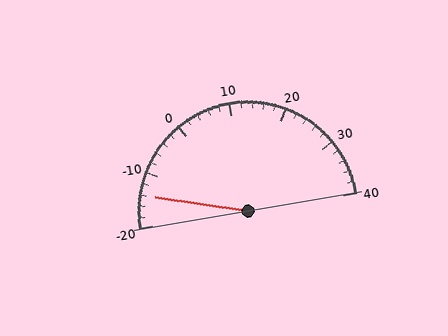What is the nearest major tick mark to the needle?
The nearest major tick mark is -10.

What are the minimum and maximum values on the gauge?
The gauge ranges from -20 to 40.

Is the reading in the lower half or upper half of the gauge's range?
The reading is in the lower half of the range (-20 to 40).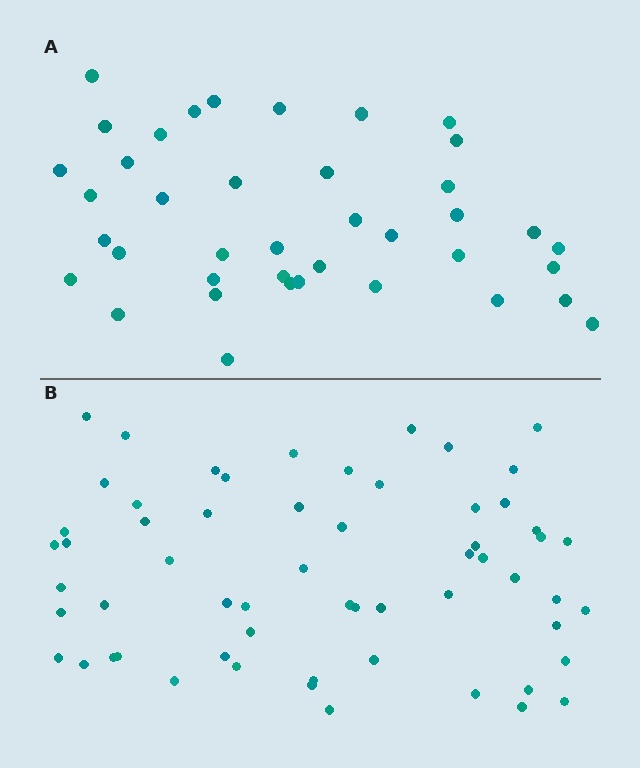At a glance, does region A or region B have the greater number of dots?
Region B (the bottom region) has more dots.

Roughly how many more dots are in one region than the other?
Region B has approximately 20 more dots than region A.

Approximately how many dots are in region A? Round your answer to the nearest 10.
About 40 dots.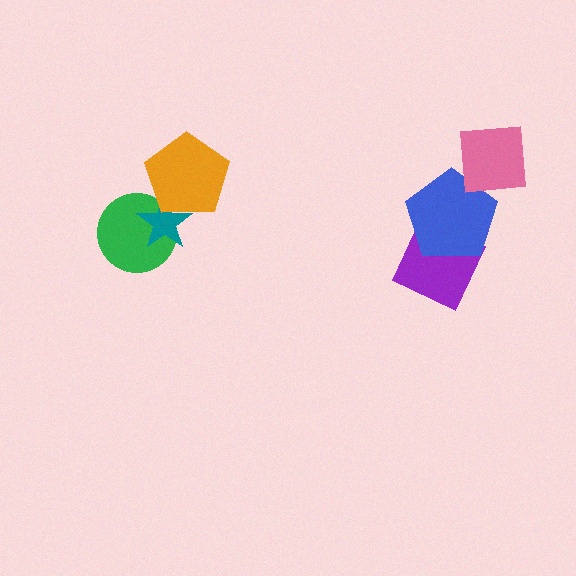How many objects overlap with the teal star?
2 objects overlap with the teal star.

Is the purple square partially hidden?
Yes, it is partially covered by another shape.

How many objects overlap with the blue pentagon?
2 objects overlap with the blue pentagon.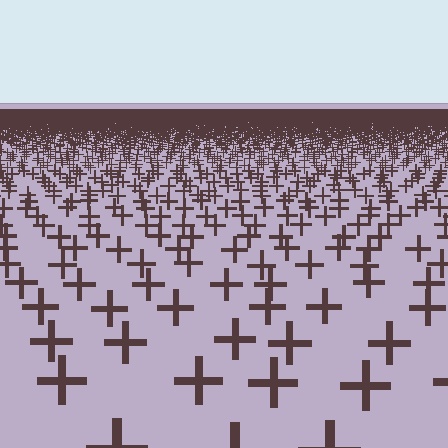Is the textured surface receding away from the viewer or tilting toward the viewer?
The surface is receding away from the viewer. Texture elements get smaller and denser toward the top.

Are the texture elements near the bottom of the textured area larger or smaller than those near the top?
Larger. Near the bottom, elements are closer to the viewer and appear at a bigger on-screen size.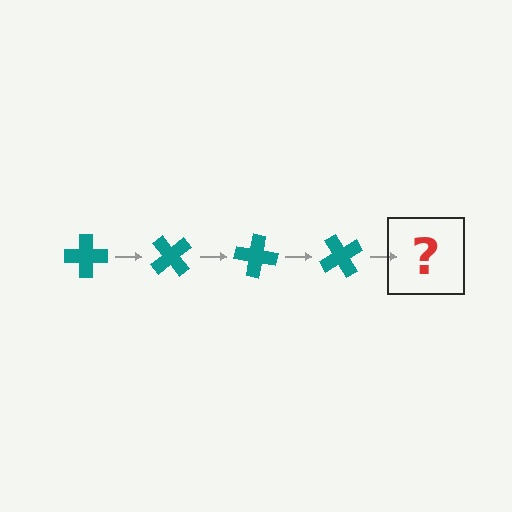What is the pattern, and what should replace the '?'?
The pattern is that the cross rotates 50 degrees each step. The '?' should be a teal cross rotated 200 degrees.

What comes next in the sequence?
The next element should be a teal cross rotated 200 degrees.